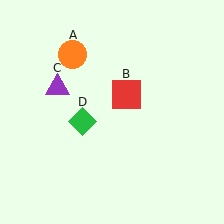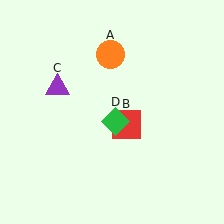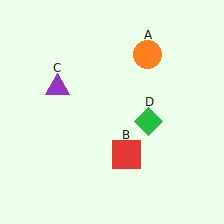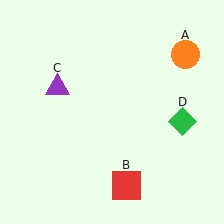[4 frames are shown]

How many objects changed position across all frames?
3 objects changed position: orange circle (object A), red square (object B), green diamond (object D).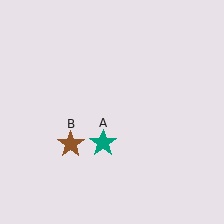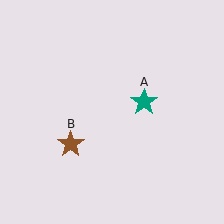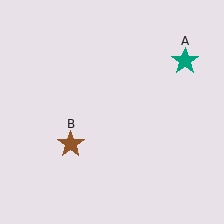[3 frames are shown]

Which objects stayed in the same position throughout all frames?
Brown star (object B) remained stationary.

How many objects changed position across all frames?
1 object changed position: teal star (object A).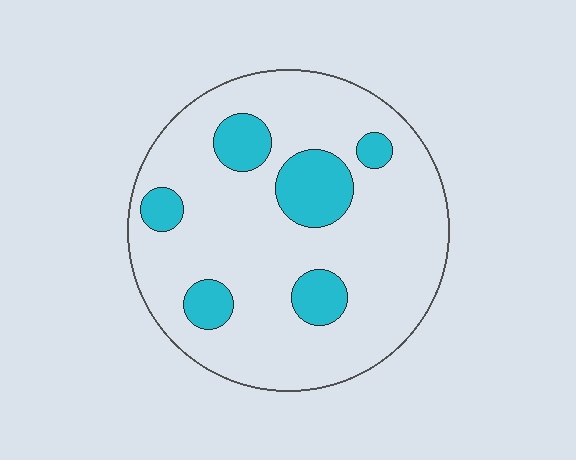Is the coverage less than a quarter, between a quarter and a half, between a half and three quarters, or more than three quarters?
Less than a quarter.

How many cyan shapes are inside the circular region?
6.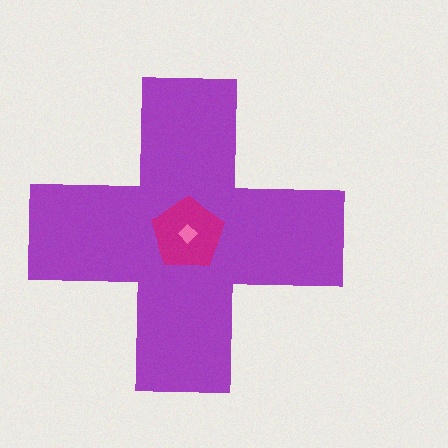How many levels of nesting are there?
3.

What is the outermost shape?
The purple cross.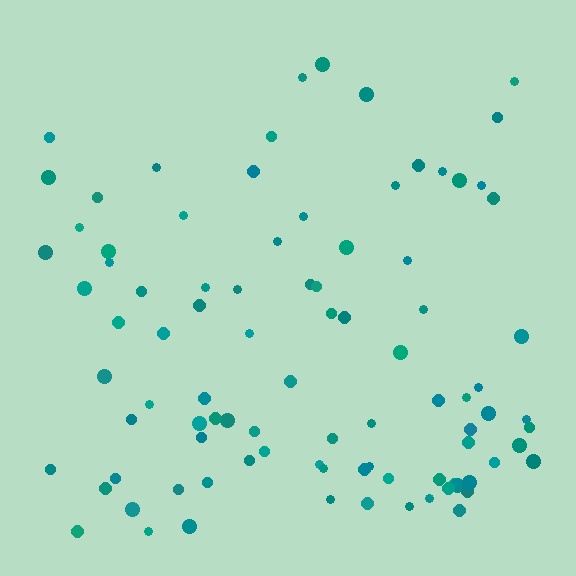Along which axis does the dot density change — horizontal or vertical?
Vertical.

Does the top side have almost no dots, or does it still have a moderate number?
Still a moderate number, just noticeably fewer than the bottom.